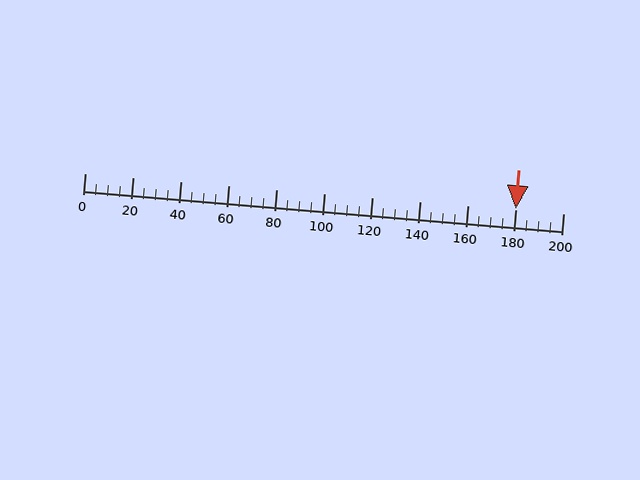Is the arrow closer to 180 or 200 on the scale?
The arrow is closer to 180.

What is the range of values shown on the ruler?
The ruler shows values from 0 to 200.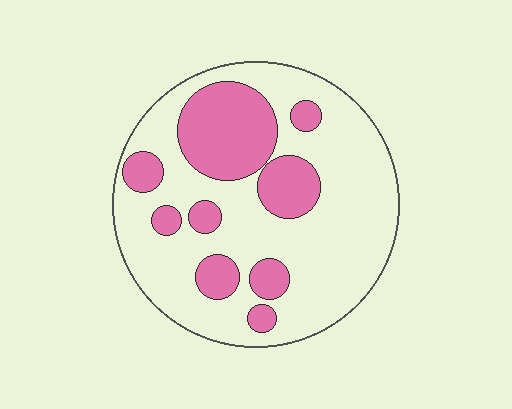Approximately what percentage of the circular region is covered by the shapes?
Approximately 30%.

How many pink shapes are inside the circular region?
9.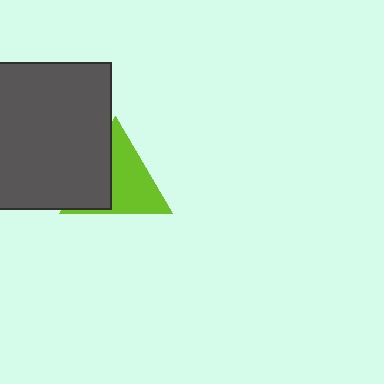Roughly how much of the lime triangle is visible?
About half of it is visible (roughly 61%).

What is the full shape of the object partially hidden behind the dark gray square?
The partially hidden object is a lime triangle.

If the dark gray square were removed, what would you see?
You would see the complete lime triangle.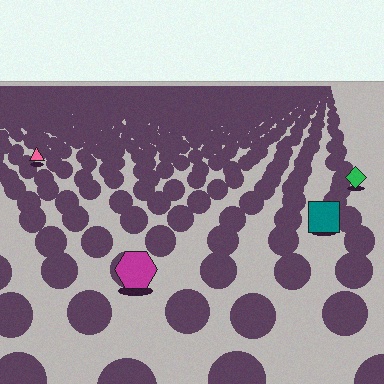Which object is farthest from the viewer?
The pink triangle is farthest from the viewer. It appears smaller and the ground texture around it is denser.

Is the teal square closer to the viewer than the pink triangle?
Yes. The teal square is closer — you can tell from the texture gradient: the ground texture is coarser near it.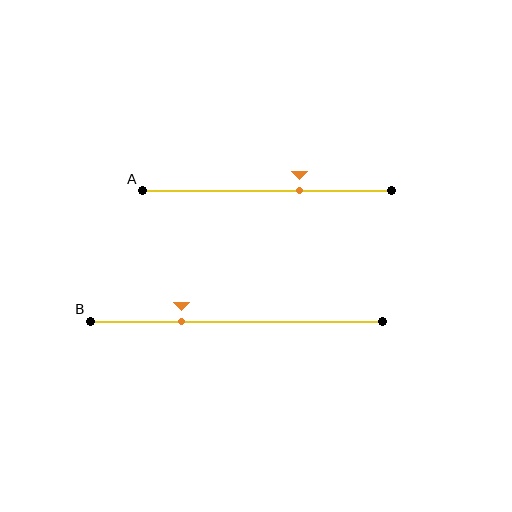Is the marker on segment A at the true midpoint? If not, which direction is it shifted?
No, the marker on segment A is shifted to the right by about 13% of the segment length.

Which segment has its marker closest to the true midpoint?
Segment A has its marker closest to the true midpoint.